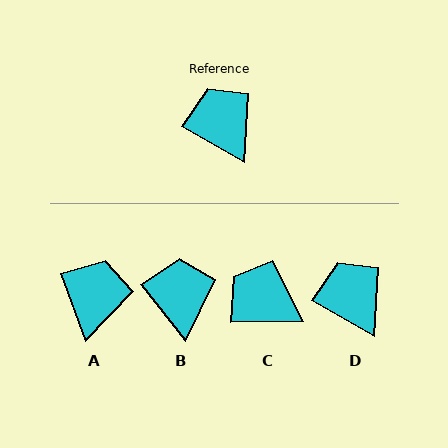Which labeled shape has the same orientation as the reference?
D.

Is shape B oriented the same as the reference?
No, it is off by about 22 degrees.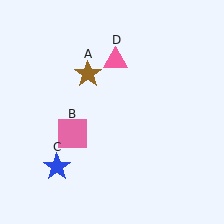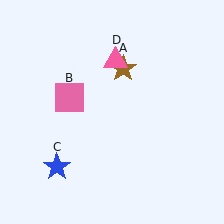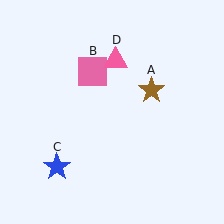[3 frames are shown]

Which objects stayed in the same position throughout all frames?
Blue star (object C) and pink triangle (object D) remained stationary.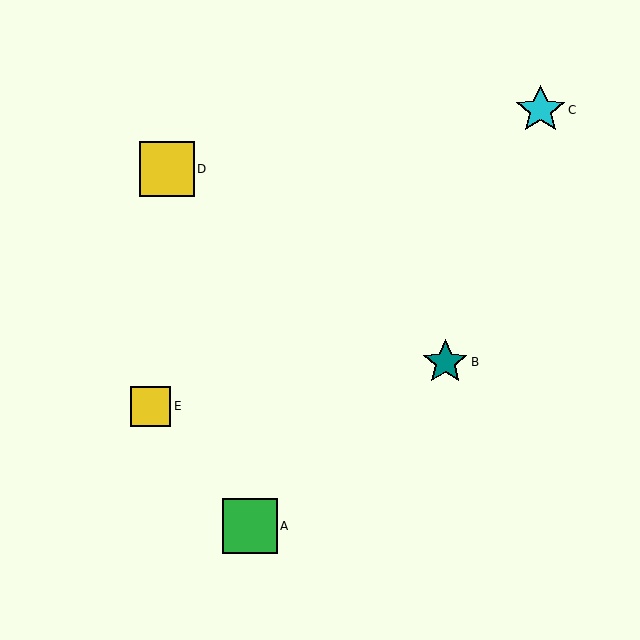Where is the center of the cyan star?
The center of the cyan star is at (541, 110).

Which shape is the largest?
The green square (labeled A) is the largest.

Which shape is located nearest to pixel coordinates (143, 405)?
The yellow square (labeled E) at (151, 406) is nearest to that location.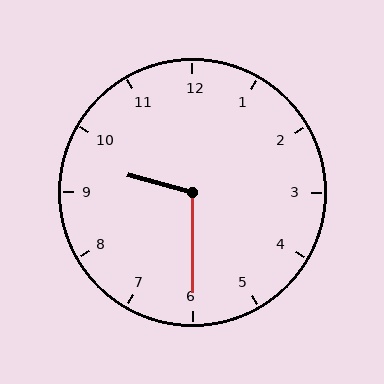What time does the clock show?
9:30.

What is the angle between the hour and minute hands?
Approximately 105 degrees.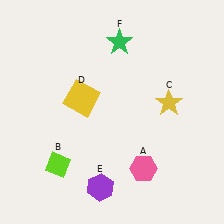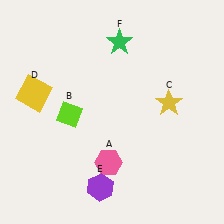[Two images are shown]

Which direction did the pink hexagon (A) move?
The pink hexagon (A) moved left.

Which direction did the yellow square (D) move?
The yellow square (D) moved left.